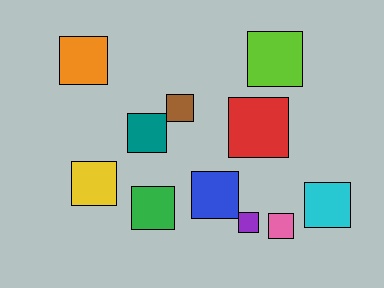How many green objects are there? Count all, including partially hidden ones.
There is 1 green object.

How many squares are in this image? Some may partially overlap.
There are 11 squares.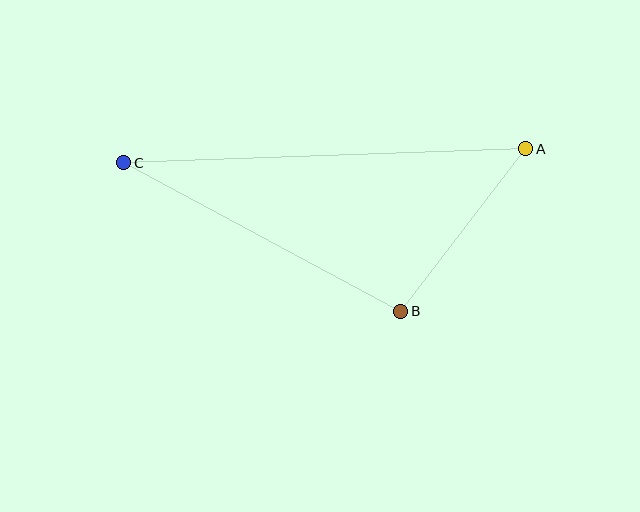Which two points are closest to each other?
Points A and B are closest to each other.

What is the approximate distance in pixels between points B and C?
The distance between B and C is approximately 315 pixels.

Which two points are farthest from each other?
Points A and C are farthest from each other.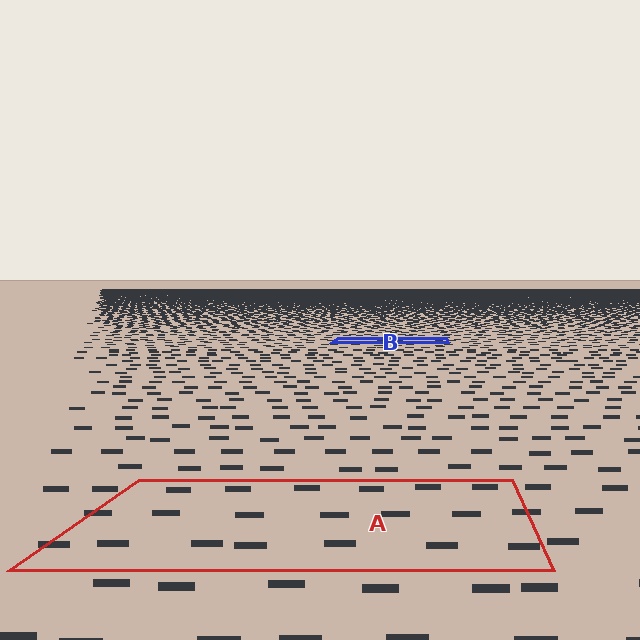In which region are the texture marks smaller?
The texture marks are smaller in region B, because it is farther away.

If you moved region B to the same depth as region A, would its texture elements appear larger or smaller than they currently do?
They would appear larger. At a closer depth, the same texture elements are projected at a bigger on-screen size.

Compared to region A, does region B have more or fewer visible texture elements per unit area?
Region B has more texture elements per unit area — they are packed more densely because it is farther away.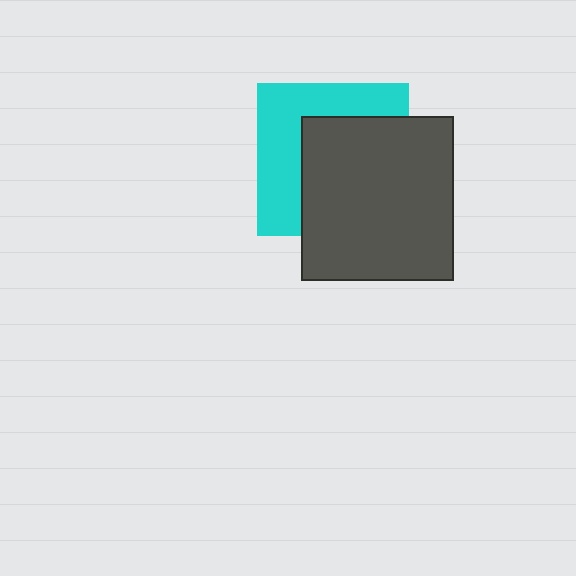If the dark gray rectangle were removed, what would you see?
You would see the complete cyan square.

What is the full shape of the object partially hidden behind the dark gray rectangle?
The partially hidden object is a cyan square.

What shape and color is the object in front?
The object in front is a dark gray rectangle.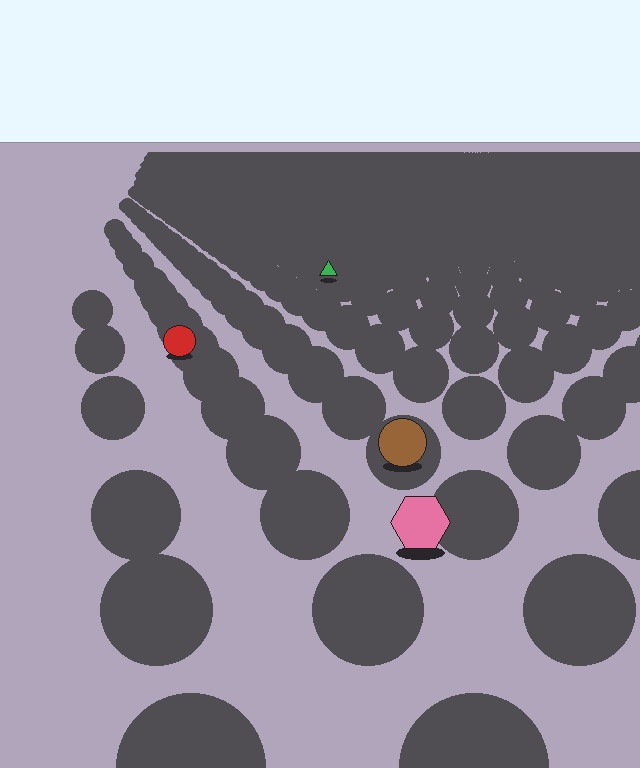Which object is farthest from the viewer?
The green triangle is farthest from the viewer. It appears smaller and the ground texture around it is denser.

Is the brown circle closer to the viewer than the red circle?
Yes. The brown circle is closer — you can tell from the texture gradient: the ground texture is coarser near it.